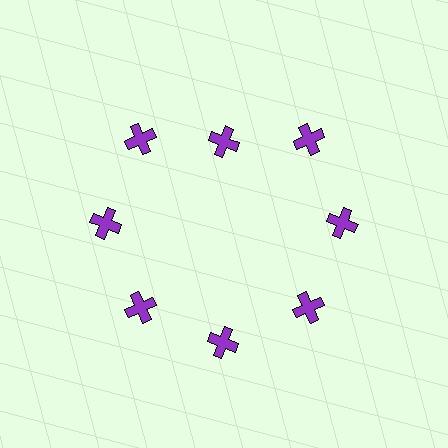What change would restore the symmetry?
The symmetry would be restored by moving it outward, back onto the ring so that all 8 crosses sit at equal angles and equal distance from the center.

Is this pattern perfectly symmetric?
No. The 8 purple crosses are arranged in a ring, but one element near the 12 o'clock position is pulled inward toward the center, breaking the 8-fold rotational symmetry.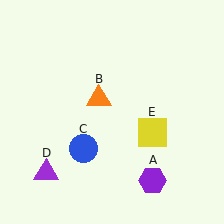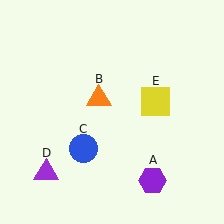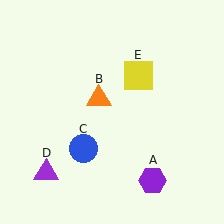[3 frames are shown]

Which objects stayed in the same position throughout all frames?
Purple hexagon (object A) and orange triangle (object B) and blue circle (object C) and purple triangle (object D) remained stationary.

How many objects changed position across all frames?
1 object changed position: yellow square (object E).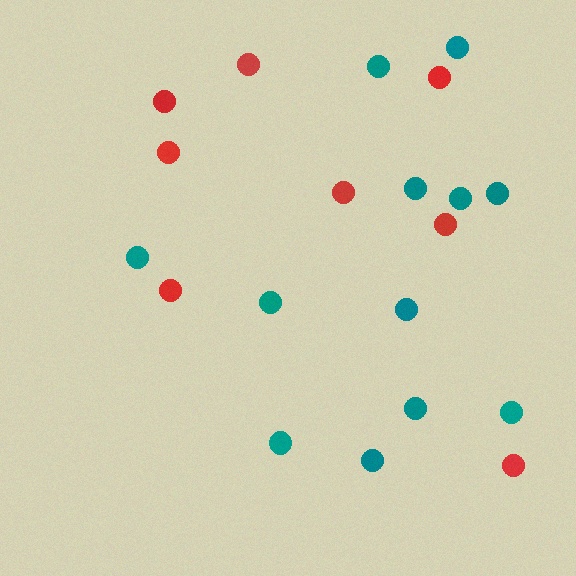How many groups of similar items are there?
There are 2 groups: one group of teal circles (12) and one group of red circles (8).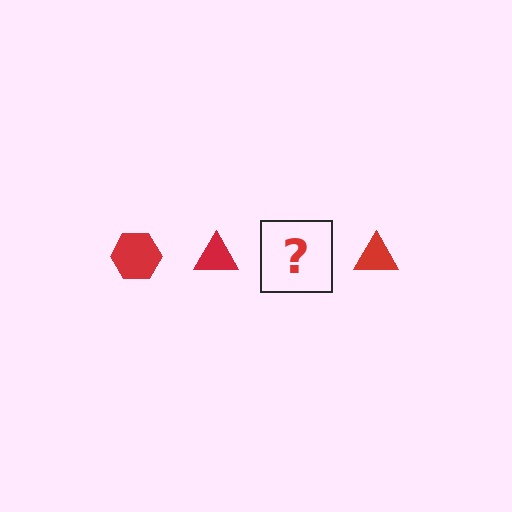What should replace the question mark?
The question mark should be replaced with a red hexagon.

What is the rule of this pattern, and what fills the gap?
The rule is that the pattern cycles through hexagon, triangle shapes in red. The gap should be filled with a red hexagon.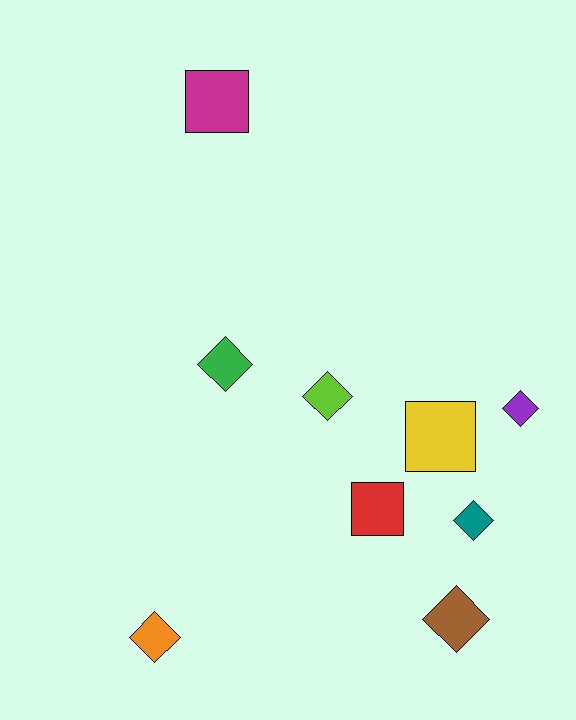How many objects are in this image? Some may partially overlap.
There are 9 objects.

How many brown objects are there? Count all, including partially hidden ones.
There is 1 brown object.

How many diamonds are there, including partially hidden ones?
There are 6 diamonds.